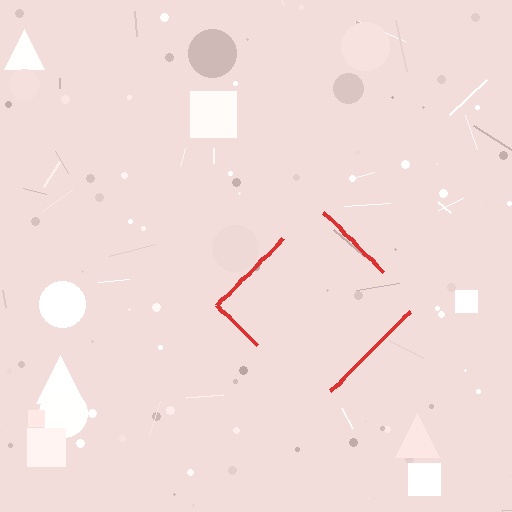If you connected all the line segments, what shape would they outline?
They would outline a diamond.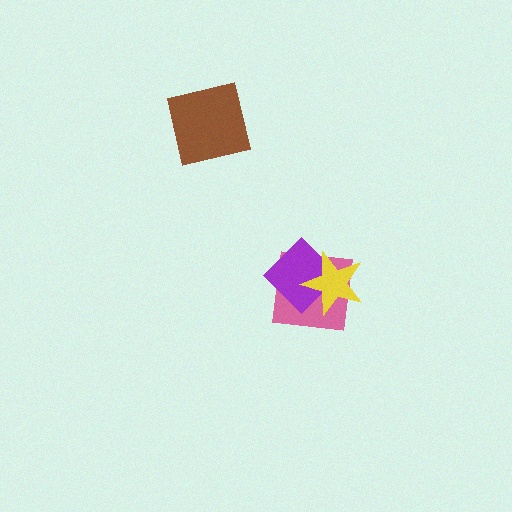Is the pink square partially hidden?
Yes, it is partially covered by another shape.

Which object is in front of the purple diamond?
The yellow star is in front of the purple diamond.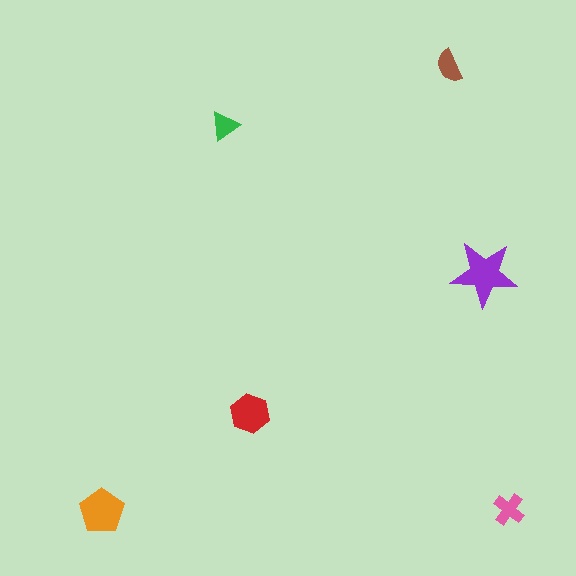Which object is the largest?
The purple star.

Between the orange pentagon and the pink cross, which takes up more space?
The orange pentagon.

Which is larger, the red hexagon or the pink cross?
The red hexagon.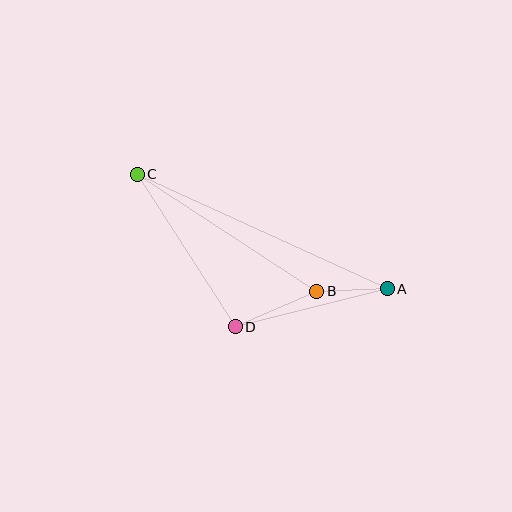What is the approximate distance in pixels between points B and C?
The distance between B and C is approximately 214 pixels.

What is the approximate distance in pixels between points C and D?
The distance between C and D is approximately 182 pixels.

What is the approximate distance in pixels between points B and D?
The distance between B and D is approximately 89 pixels.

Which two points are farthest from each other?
Points A and C are farthest from each other.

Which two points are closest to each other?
Points A and B are closest to each other.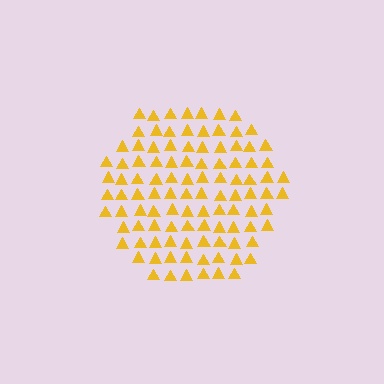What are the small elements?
The small elements are triangles.